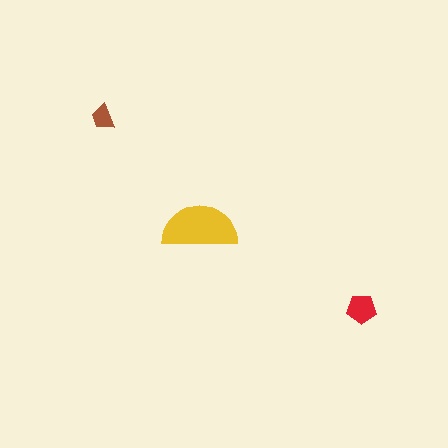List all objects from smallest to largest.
The brown trapezoid, the red pentagon, the yellow semicircle.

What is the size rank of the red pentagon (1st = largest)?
2nd.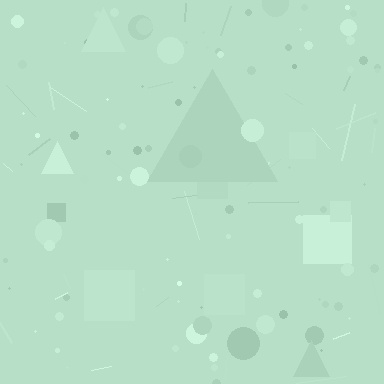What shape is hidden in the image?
A triangle is hidden in the image.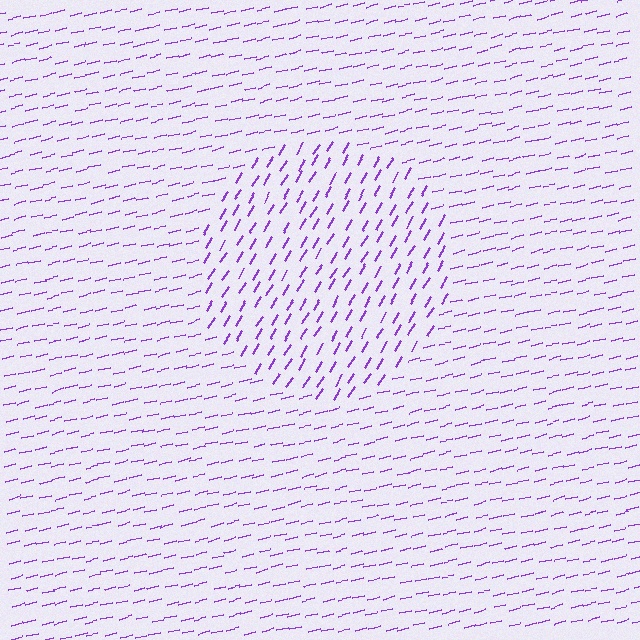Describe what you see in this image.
The image is filled with small purple line segments. A circle region in the image has lines oriented differently from the surrounding lines, creating a visible texture boundary.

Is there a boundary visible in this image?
Yes, there is a texture boundary formed by a change in line orientation.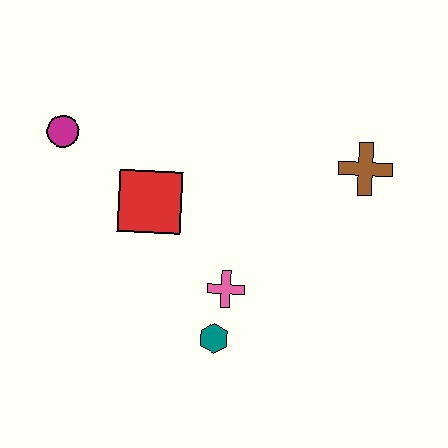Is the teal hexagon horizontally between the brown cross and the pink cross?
No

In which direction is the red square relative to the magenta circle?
The red square is to the right of the magenta circle.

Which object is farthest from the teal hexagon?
The magenta circle is farthest from the teal hexagon.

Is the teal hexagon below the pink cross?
Yes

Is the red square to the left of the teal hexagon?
Yes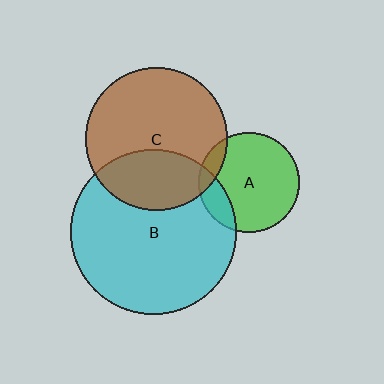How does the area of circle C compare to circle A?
Approximately 2.0 times.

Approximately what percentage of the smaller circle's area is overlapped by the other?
Approximately 30%.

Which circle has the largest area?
Circle B (cyan).